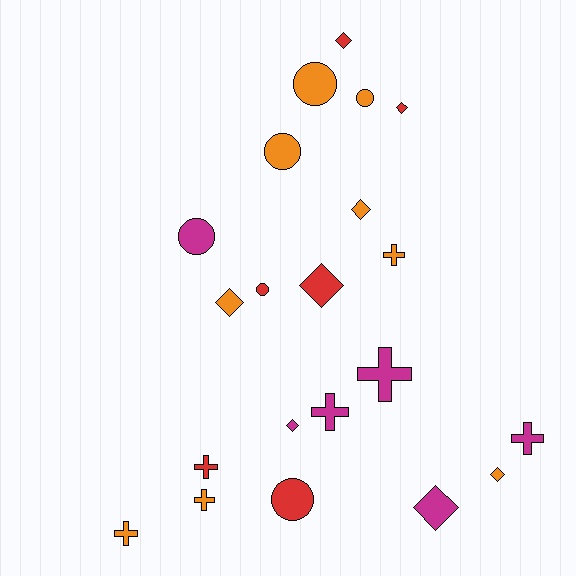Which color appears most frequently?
Orange, with 9 objects.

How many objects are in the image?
There are 21 objects.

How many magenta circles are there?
There is 1 magenta circle.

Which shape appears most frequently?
Diamond, with 8 objects.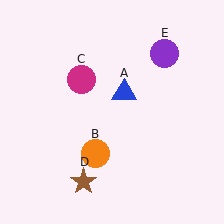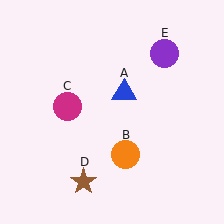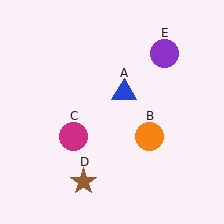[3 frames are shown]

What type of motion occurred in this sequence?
The orange circle (object B), magenta circle (object C) rotated counterclockwise around the center of the scene.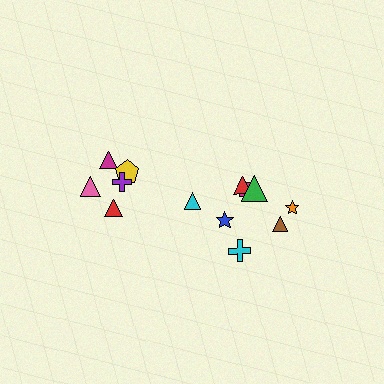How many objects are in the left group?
There are 5 objects.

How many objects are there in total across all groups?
There are 13 objects.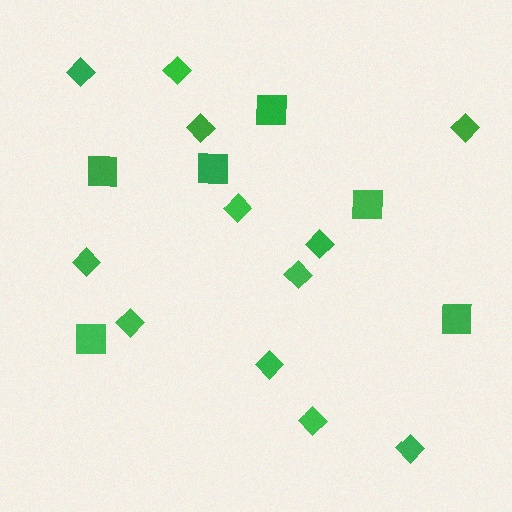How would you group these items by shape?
There are 2 groups: one group of squares (6) and one group of diamonds (12).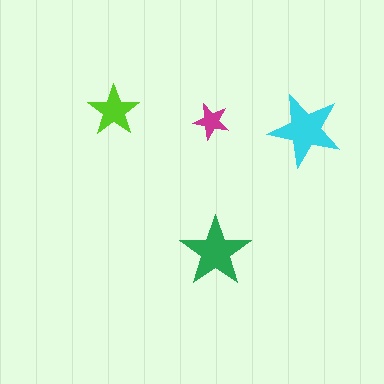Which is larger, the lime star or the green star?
The green one.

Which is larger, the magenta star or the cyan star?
The cyan one.